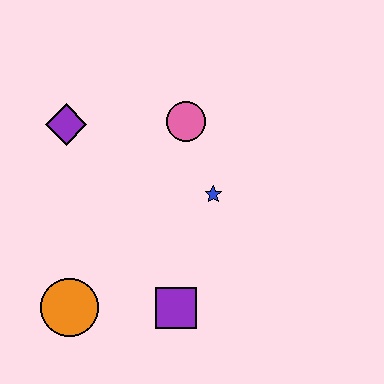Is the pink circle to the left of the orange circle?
No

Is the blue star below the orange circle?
No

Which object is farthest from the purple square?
The purple diamond is farthest from the purple square.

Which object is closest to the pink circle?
The blue star is closest to the pink circle.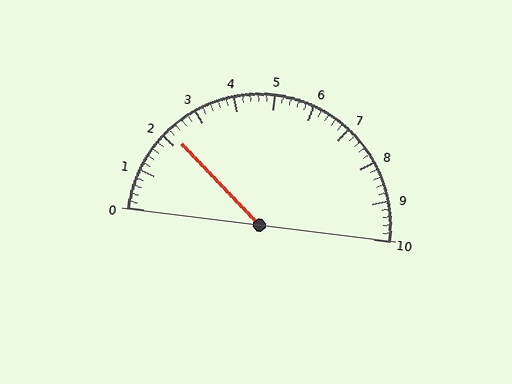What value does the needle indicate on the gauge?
The needle indicates approximately 2.2.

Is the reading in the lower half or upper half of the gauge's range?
The reading is in the lower half of the range (0 to 10).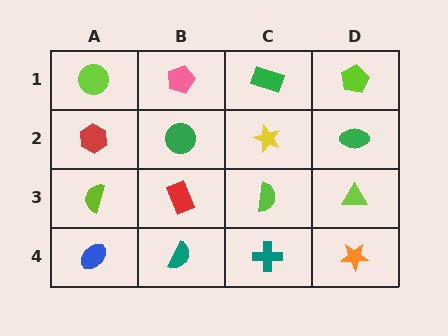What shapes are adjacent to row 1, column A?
A red hexagon (row 2, column A), a pink pentagon (row 1, column B).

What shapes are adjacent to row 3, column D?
A green ellipse (row 2, column D), an orange star (row 4, column D), a lime semicircle (row 3, column C).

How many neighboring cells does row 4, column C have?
3.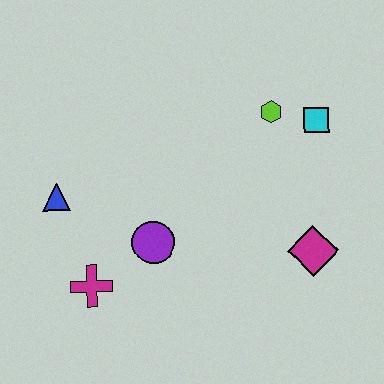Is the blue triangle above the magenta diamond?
Yes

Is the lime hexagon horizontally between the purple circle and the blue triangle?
No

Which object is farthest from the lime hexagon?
The magenta cross is farthest from the lime hexagon.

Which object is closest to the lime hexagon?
The cyan square is closest to the lime hexagon.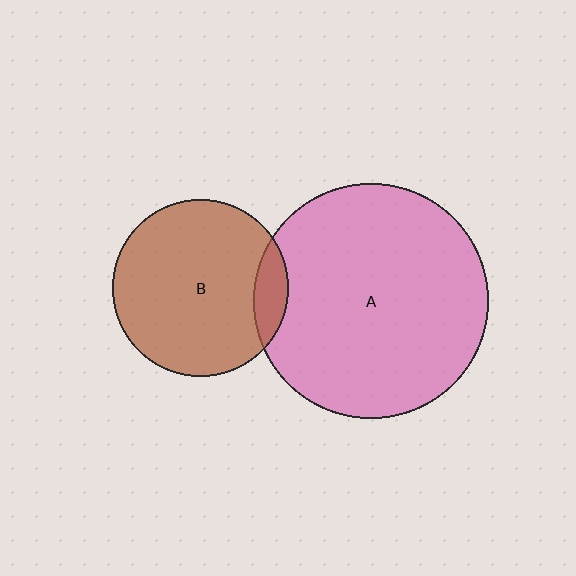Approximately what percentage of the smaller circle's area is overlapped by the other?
Approximately 10%.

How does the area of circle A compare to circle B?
Approximately 1.8 times.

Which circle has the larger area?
Circle A (pink).